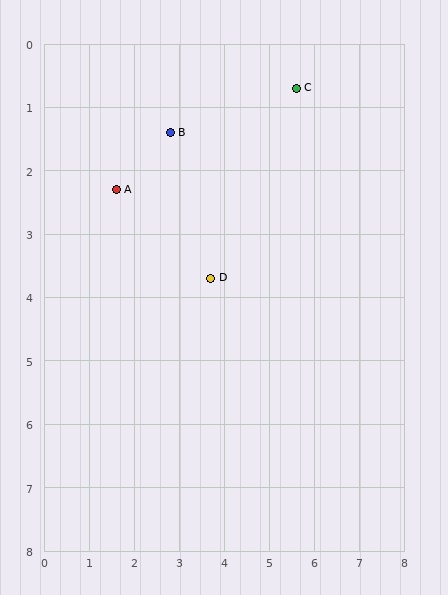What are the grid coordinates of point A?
Point A is at approximately (1.6, 2.3).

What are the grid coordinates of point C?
Point C is at approximately (5.6, 0.7).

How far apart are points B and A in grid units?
Points B and A are about 1.5 grid units apart.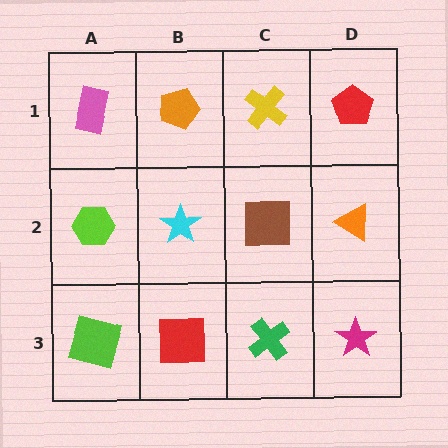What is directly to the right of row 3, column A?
A red square.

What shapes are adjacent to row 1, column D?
An orange triangle (row 2, column D), a yellow cross (row 1, column C).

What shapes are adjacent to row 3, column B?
A cyan star (row 2, column B), a lime square (row 3, column A), a green cross (row 3, column C).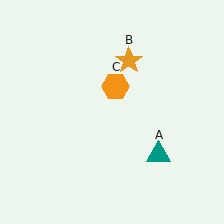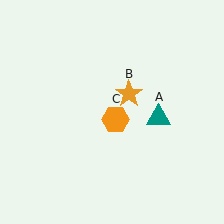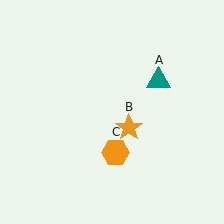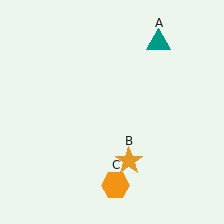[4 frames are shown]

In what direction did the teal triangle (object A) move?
The teal triangle (object A) moved up.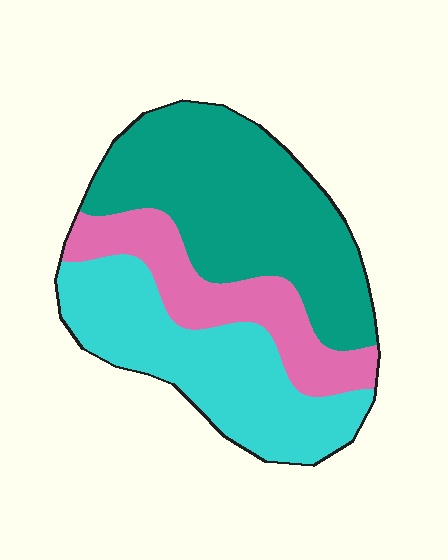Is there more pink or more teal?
Teal.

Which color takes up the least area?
Pink, at roughly 20%.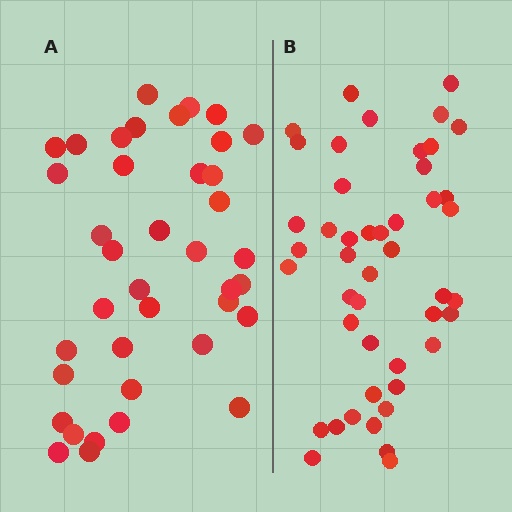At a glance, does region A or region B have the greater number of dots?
Region B (the right region) has more dots.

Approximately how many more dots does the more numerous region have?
Region B has roughly 8 or so more dots than region A.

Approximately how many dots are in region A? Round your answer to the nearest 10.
About 40 dots. (The exact count is 39, which rounds to 40.)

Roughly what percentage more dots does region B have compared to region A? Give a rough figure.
About 20% more.